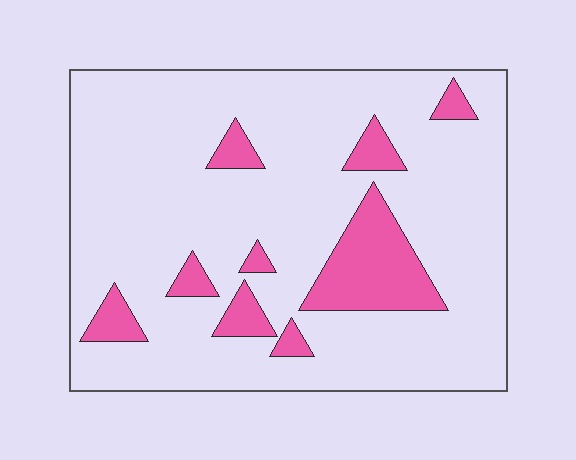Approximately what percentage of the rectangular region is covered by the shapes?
Approximately 15%.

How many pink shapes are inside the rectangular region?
9.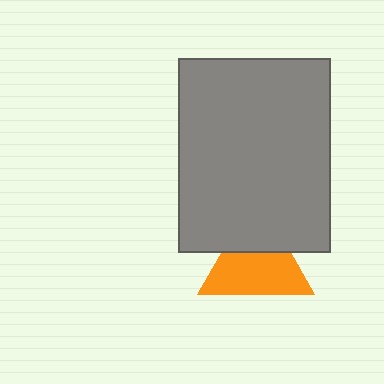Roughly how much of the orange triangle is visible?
About half of it is visible (roughly 65%).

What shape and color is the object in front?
The object in front is a gray rectangle.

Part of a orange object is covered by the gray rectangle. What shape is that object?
It is a triangle.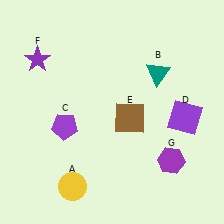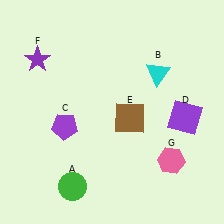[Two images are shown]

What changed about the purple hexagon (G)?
In Image 1, G is purple. In Image 2, it changed to pink.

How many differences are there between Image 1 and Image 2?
There are 3 differences between the two images.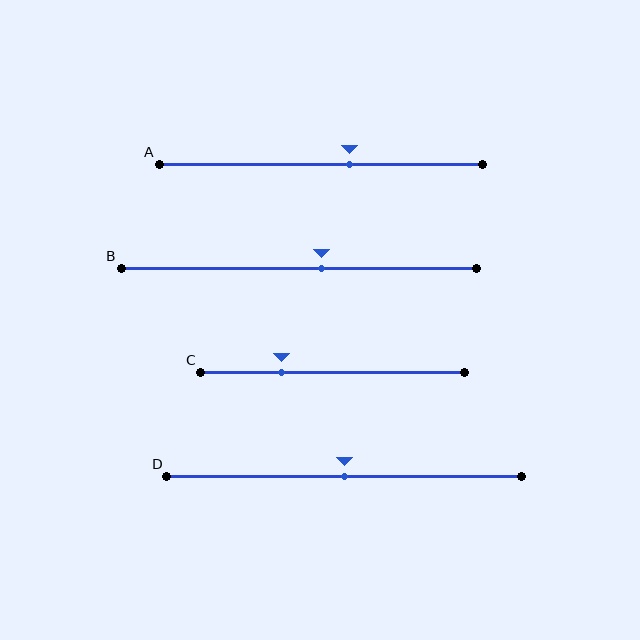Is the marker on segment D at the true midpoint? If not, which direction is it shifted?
Yes, the marker on segment D is at the true midpoint.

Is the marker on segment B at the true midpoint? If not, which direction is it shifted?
No, the marker on segment B is shifted to the right by about 6% of the segment length.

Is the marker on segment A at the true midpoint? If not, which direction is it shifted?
No, the marker on segment A is shifted to the right by about 9% of the segment length.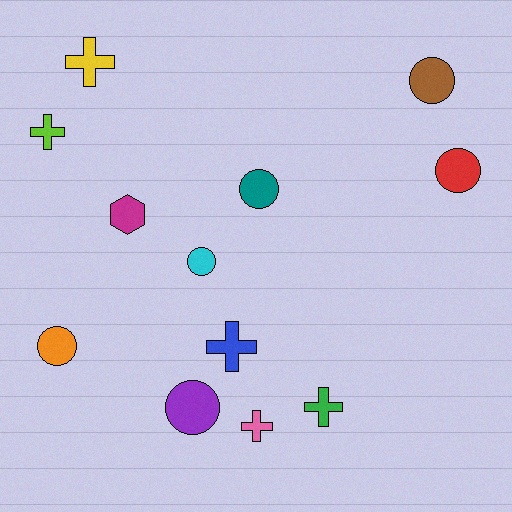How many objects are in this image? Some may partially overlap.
There are 12 objects.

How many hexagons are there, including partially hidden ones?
There is 1 hexagon.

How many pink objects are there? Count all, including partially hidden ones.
There is 1 pink object.